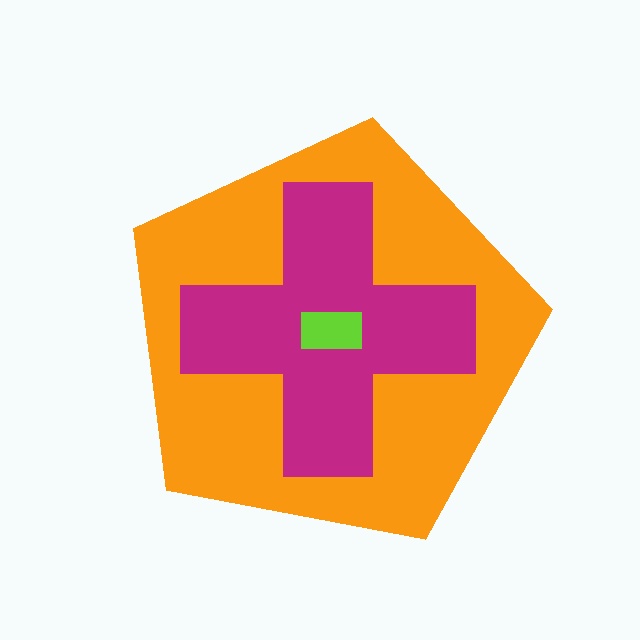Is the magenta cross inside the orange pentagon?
Yes.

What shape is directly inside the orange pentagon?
The magenta cross.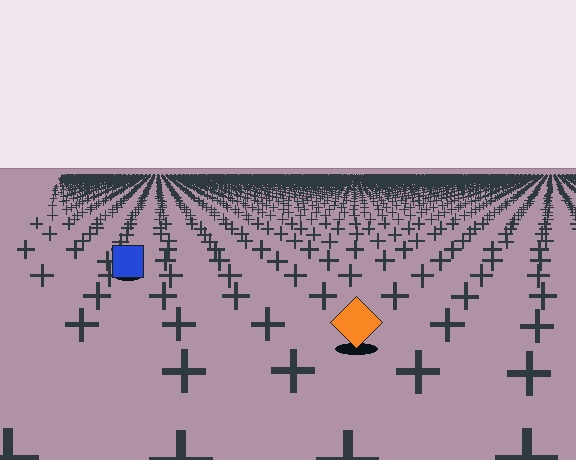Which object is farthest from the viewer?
The blue square is farthest from the viewer. It appears smaller and the ground texture around it is denser.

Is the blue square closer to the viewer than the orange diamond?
No. The orange diamond is closer — you can tell from the texture gradient: the ground texture is coarser near it.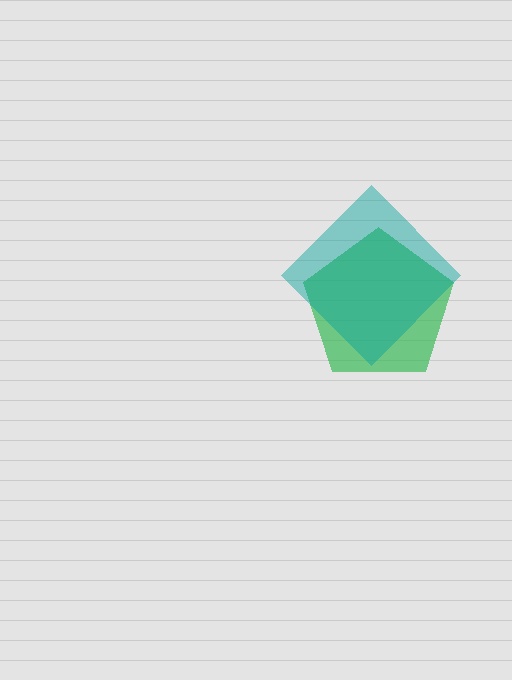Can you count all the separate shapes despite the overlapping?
Yes, there are 2 separate shapes.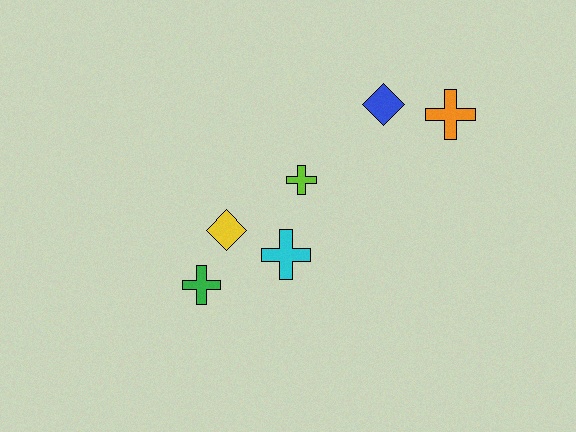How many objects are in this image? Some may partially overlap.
There are 6 objects.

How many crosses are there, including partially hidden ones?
There are 4 crosses.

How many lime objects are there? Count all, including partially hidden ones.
There is 1 lime object.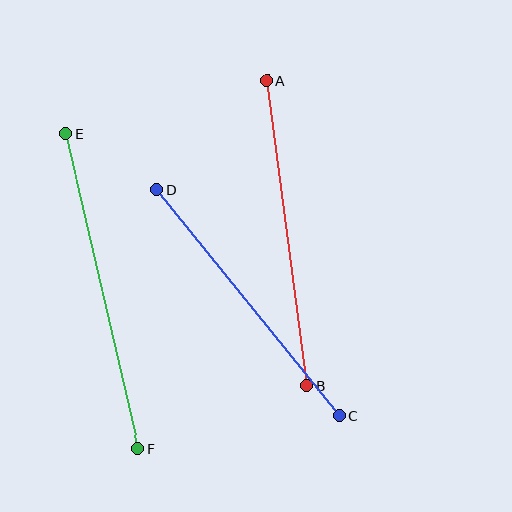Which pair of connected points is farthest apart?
Points E and F are farthest apart.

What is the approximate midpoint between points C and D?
The midpoint is at approximately (248, 303) pixels.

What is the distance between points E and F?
The distance is approximately 323 pixels.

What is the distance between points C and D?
The distance is approximately 290 pixels.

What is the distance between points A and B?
The distance is approximately 308 pixels.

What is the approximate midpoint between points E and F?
The midpoint is at approximately (102, 291) pixels.